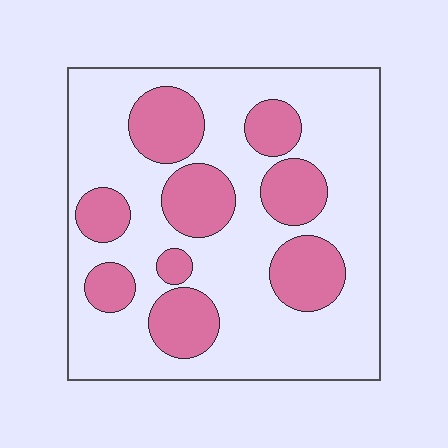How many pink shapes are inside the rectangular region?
9.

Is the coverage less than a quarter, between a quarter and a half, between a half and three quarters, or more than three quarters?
Between a quarter and a half.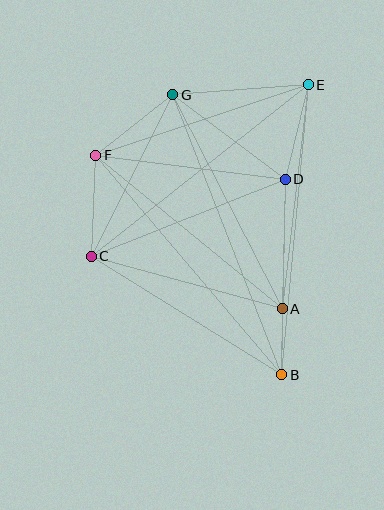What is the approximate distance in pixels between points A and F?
The distance between A and F is approximately 242 pixels.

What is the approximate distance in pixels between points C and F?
The distance between C and F is approximately 101 pixels.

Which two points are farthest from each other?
Points B and G are farthest from each other.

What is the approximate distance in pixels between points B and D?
The distance between B and D is approximately 196 pixels.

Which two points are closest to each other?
Points A and B are closest to each other.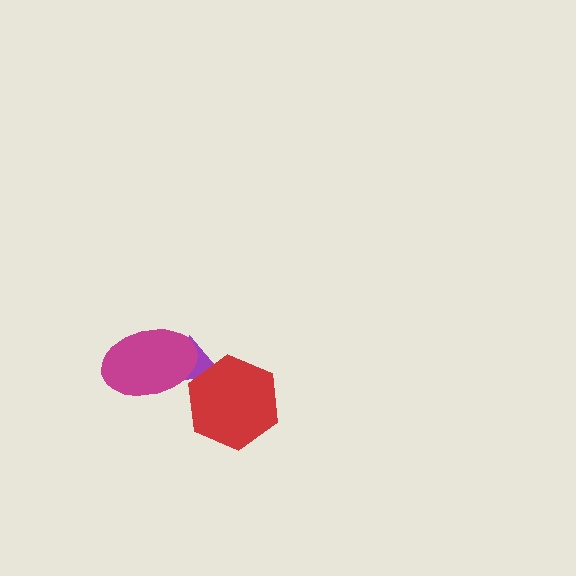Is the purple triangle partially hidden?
Yes, it is partially covered by another shape.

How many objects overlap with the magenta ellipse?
1 object overlaps with the magenta ellipse.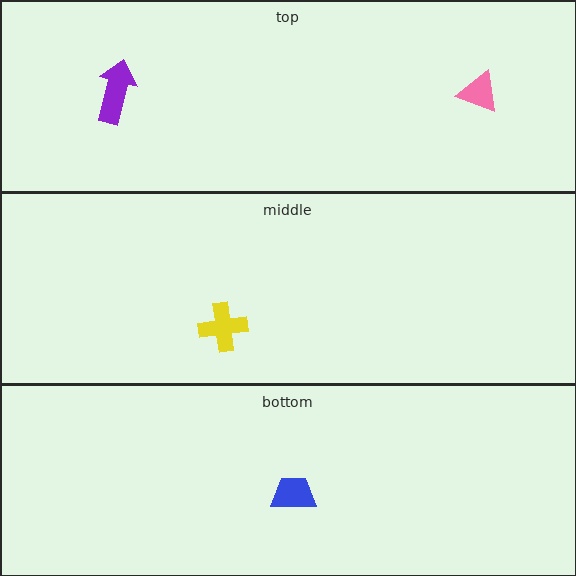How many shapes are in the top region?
2.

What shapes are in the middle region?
The yellow cross.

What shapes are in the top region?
The purple arrow, the pink triangle.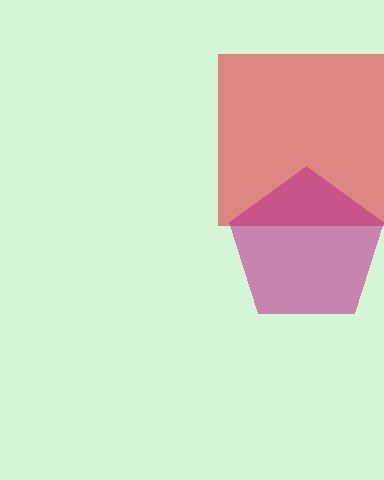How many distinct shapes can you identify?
There are 2 distinct shapes: a red square, a magenta pentagon.